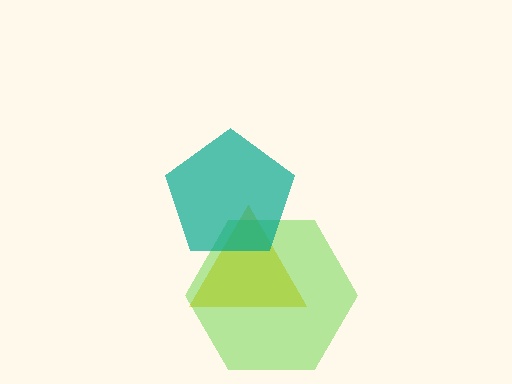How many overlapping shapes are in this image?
There are 3 overlapping shapes in the image.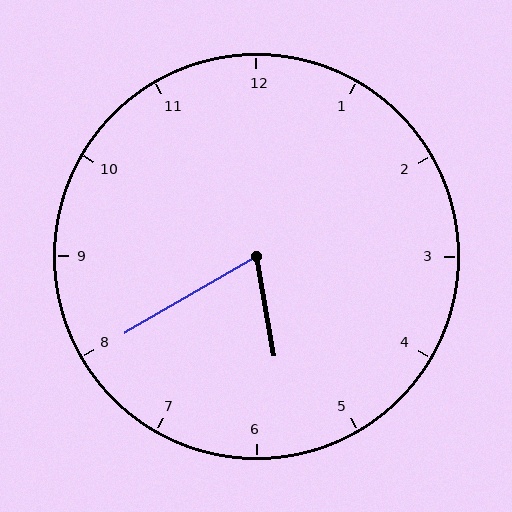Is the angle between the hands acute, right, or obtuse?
It is acute.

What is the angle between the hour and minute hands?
Approximately 70 degrees.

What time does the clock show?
5:40.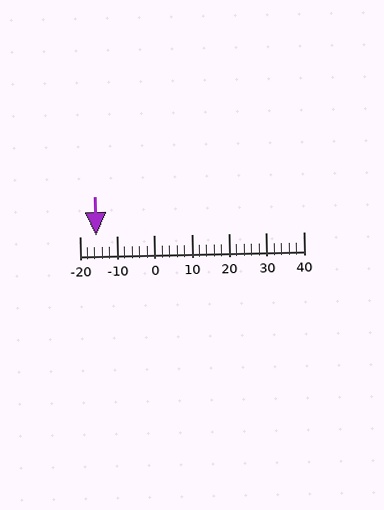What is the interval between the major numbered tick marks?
The major tick marks are spaced 10 units apart.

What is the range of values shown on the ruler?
The ruler shows values from -20 to 40.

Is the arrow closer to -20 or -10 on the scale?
The arrow is closer to -20.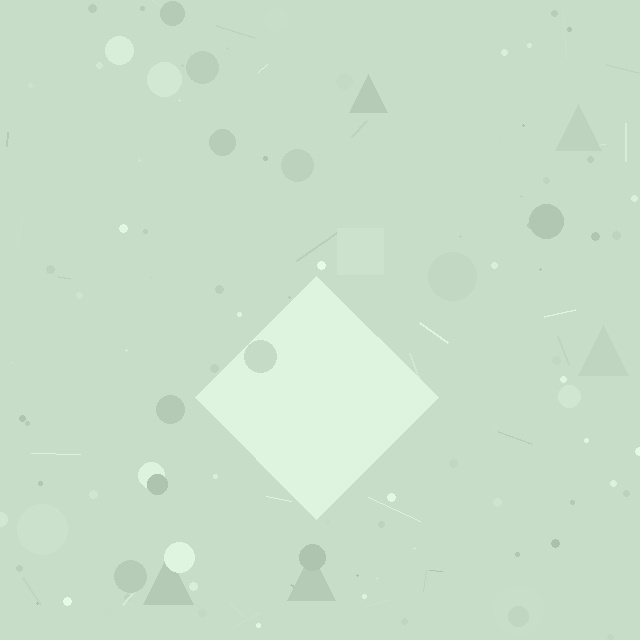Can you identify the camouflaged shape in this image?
The camouflaged shape is a diamond.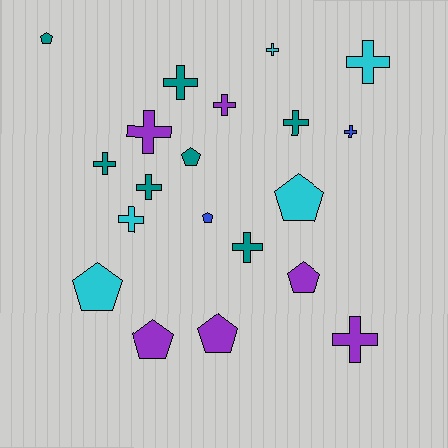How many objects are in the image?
There are 20 objects.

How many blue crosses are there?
There is 1 blue cross.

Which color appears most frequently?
Teal, with 7 objects.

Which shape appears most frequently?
Cross, with 12 objects.